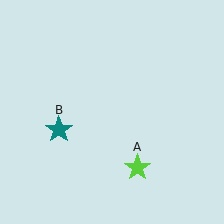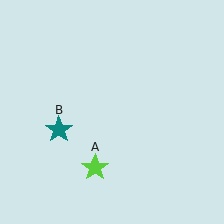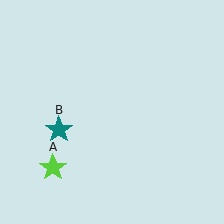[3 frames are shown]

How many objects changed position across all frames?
1 object changed position: lime star (object A).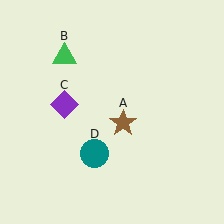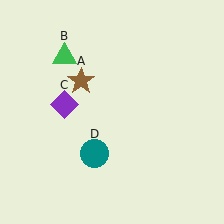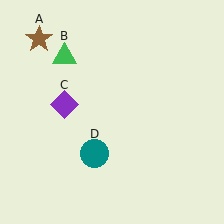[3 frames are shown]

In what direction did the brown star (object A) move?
The brown star (object A) moved up and to the left.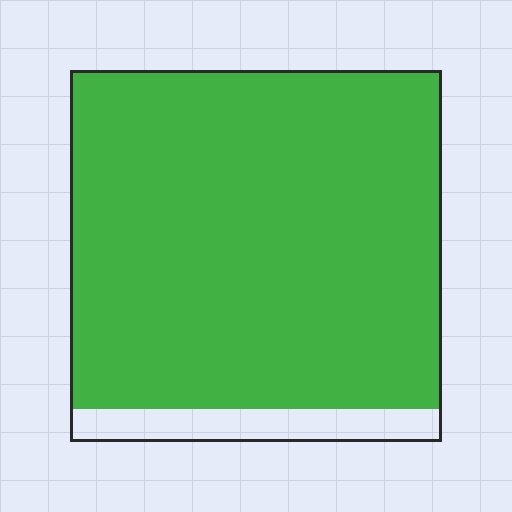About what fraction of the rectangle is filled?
About nine tenths (9/10).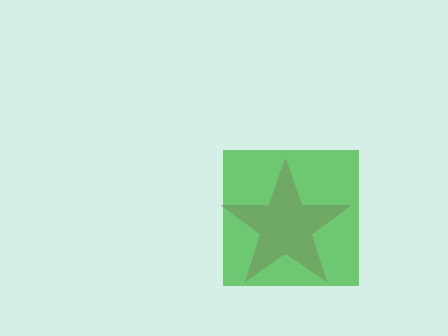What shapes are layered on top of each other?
The layered shapes are: a pink star, a green square.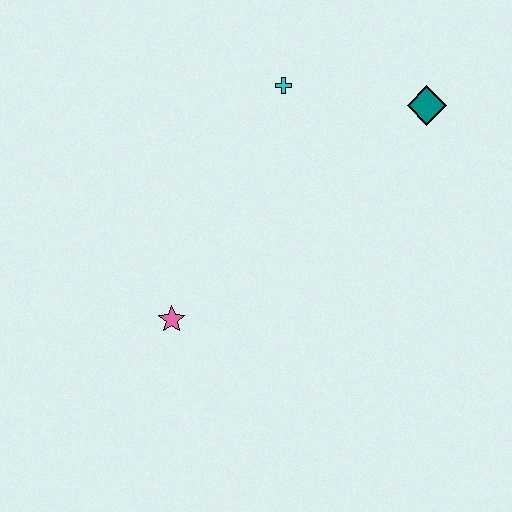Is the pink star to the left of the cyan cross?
Yes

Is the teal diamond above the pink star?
Yes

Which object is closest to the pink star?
The cyan cross is closest to the pink star.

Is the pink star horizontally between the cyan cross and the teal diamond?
No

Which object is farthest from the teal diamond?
The pink star is farthest from the teal diamond.